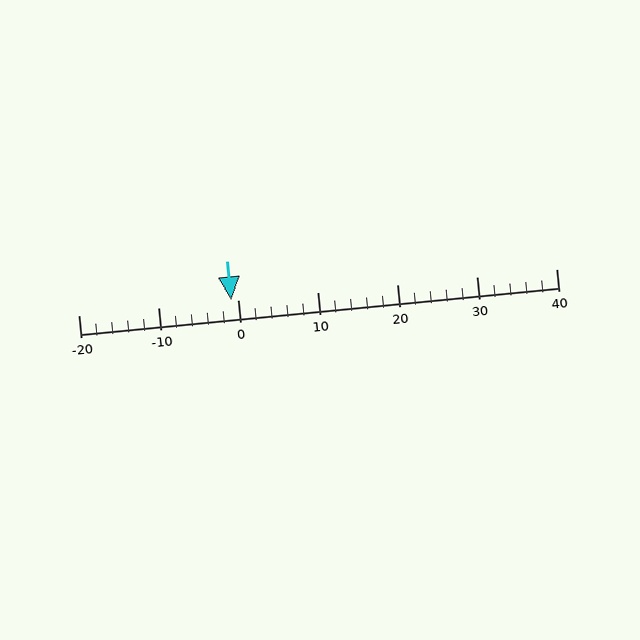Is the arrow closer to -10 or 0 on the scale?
The arrow is closer to 0.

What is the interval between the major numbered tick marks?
The major tick marks are spaced 10 units apart.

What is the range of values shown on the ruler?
The ruler shows values from -20 to 40.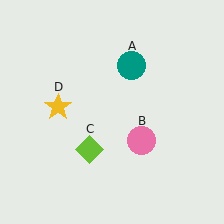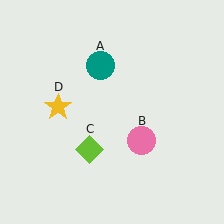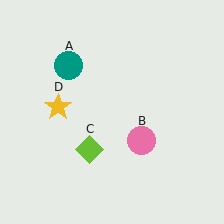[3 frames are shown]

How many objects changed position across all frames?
1 object changed position: teal circle (object A).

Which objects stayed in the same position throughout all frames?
Pink circle (object B) and lime diamond (object C) and yellow star (object D) remained stationary.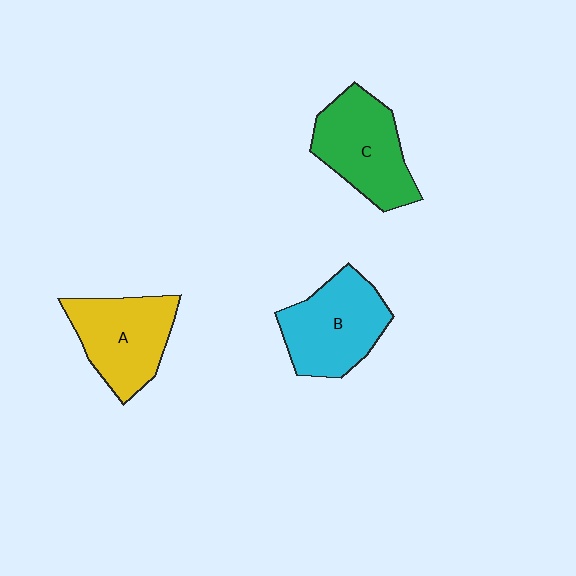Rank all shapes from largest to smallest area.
From largest to smallest: B (cyan), C (green), A (yellow).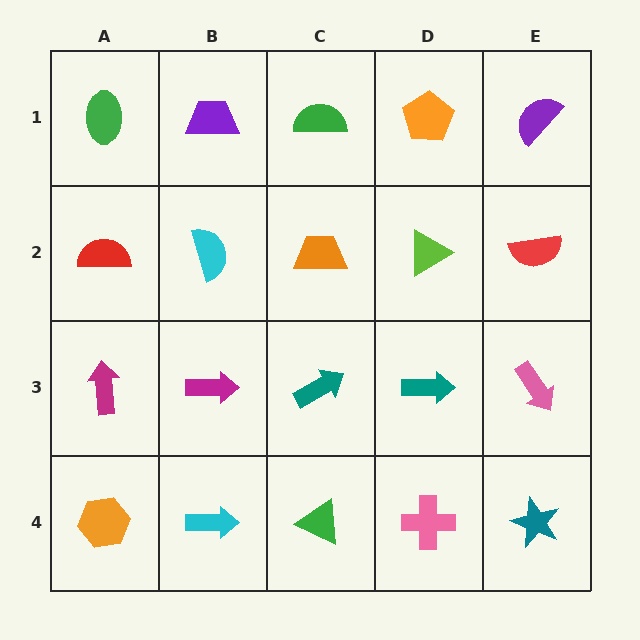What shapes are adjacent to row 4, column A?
A magenta arrow (row 3, column A), a cyan arrow (row 4, column B).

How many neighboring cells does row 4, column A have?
2.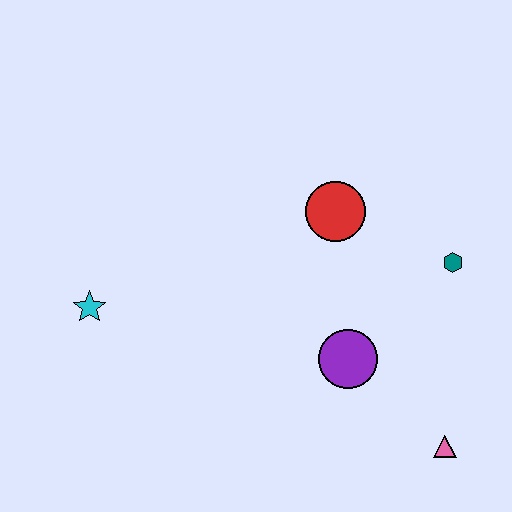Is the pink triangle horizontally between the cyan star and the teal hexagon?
Yes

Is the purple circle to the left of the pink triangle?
Yes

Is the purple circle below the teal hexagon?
Yes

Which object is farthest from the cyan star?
The pink triangle is farthest from the cyan star.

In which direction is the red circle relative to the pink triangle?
The red circle is above the pink triangle.